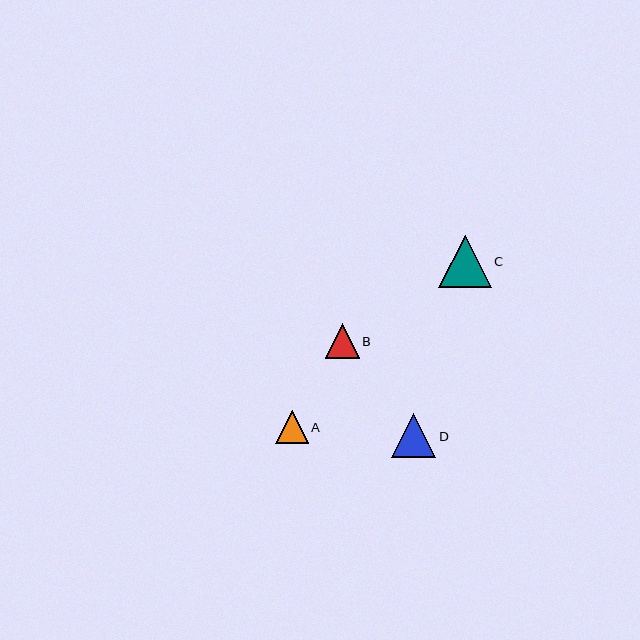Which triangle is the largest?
Triangle C is the largest with a size of approximately 52 pixels.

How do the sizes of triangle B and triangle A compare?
Triangle B and triangle A are approximately the same size.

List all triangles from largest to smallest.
From largest to smallest: C, D, B, A.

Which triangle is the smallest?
Triangle A is the smallest with a size of approximately 33 pixels.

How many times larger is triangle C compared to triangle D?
Triangle C is approximately 1.2 times the size of triangle D.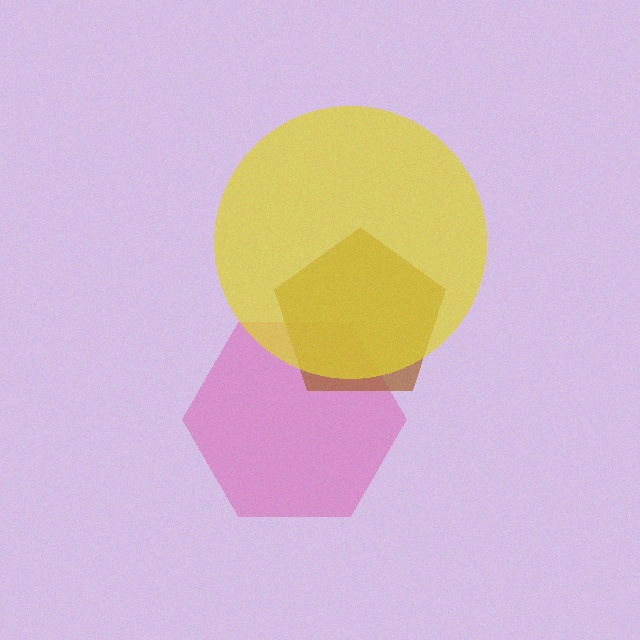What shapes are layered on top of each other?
The layered shapes are: a pink hexagon, a brown pentagon, a yellow circle.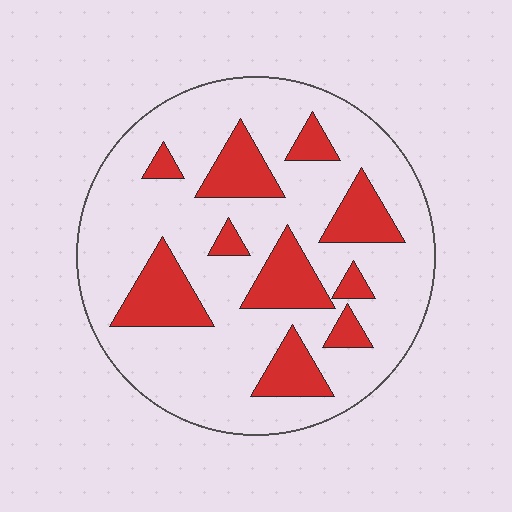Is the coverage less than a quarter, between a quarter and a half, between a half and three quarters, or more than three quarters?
Less than a quarter.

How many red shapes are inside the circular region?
10.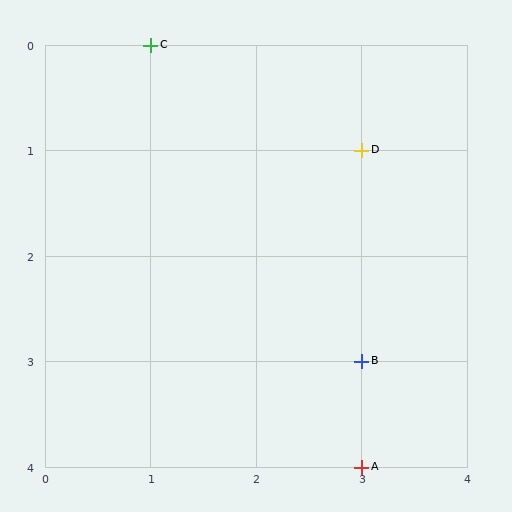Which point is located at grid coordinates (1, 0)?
Point C is at (1, 0).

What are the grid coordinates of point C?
Point C is at grid coordinates (1, 0).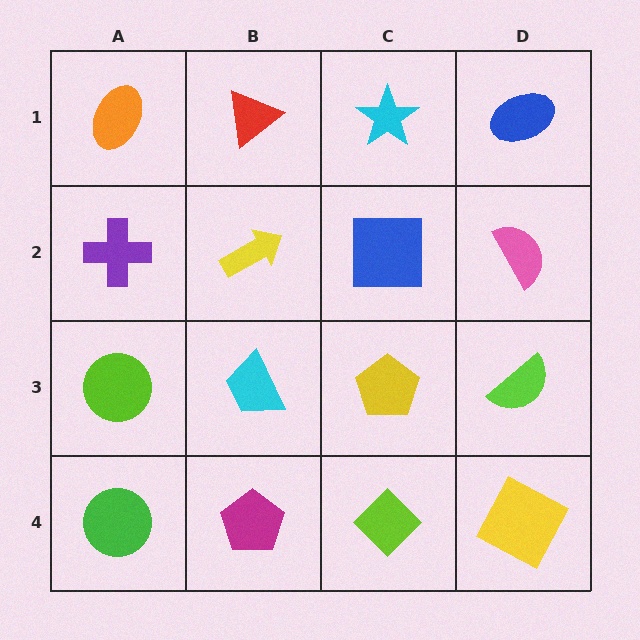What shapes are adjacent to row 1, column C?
A blue square (row 2, column C), a red triangle (row 1, column B), a blue ellipse (row 1, column D).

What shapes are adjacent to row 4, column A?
A lime circle (row 3, column A), a magenta pentagon (row 4, column B).